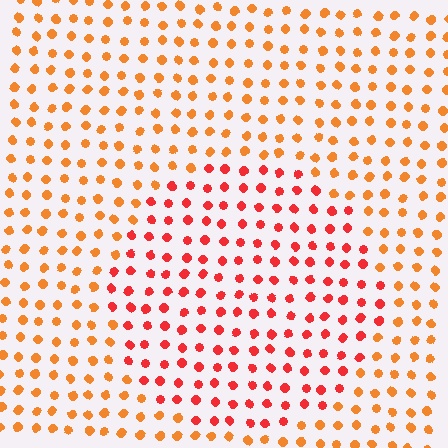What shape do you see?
I see a circle.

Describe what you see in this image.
The image is filled with small orange elements in a uniform arrangement. A circle-shaped region is visible where the elements are tinted to a slightly different hue, forming a subtle color boundary.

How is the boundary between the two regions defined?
The boundary is defined purely by a slight shift in hue (about 30 degrees). Spacing, size, and orientation are identical on both sides.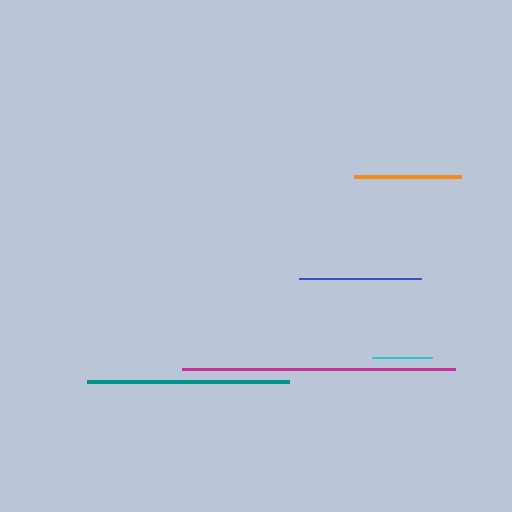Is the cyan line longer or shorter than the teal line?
The teal line is longer than the cyan line.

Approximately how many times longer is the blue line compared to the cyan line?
The blue line is approximately 2.0 times the length of the cyan line.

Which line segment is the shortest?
The cyan line is the shortest at approximately 60 pixels.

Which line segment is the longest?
The magenta line is the longest at approximately 274 pixels.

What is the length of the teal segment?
The teal segment is approximately 203 pixels long.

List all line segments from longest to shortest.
From longest to shortest: magenta, teal, blue, orange, cyan.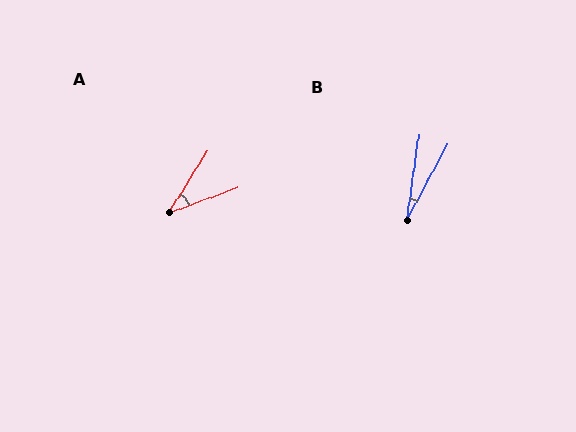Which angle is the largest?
A, at approximately 37 degrees.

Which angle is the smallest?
B, at approximately 20 degrees.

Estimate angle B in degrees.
Approximately 20 degrees.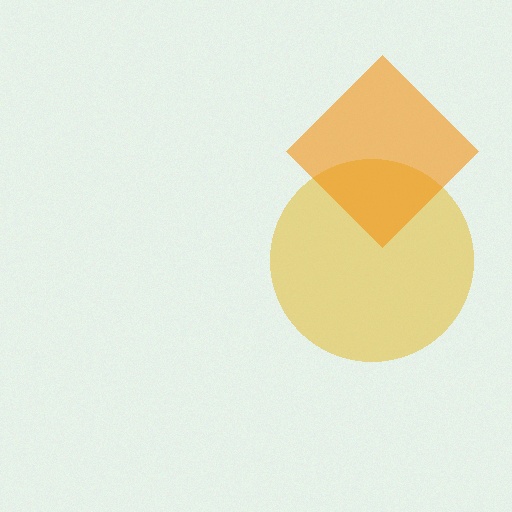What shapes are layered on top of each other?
The layered shapes are: a yellow circle, an orange diamond.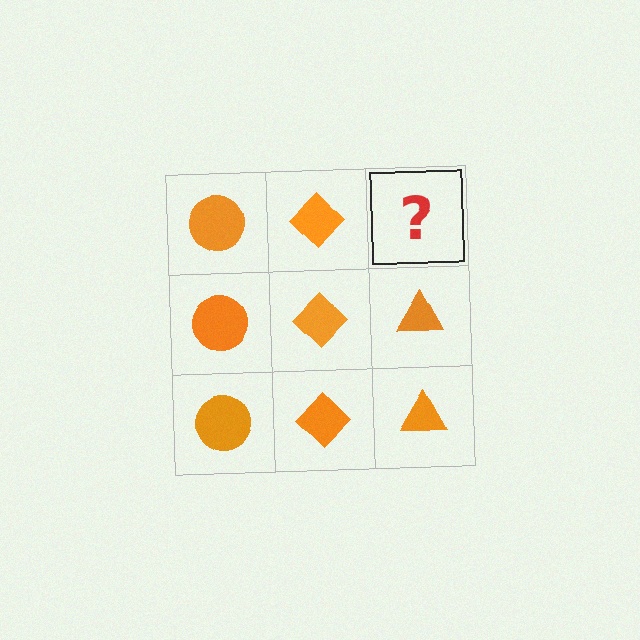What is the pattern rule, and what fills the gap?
The rule is that each column has a consistent shape. The gap should be filled with an orange triangle.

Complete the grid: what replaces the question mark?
The question mark should be replaced with an orange triangle.